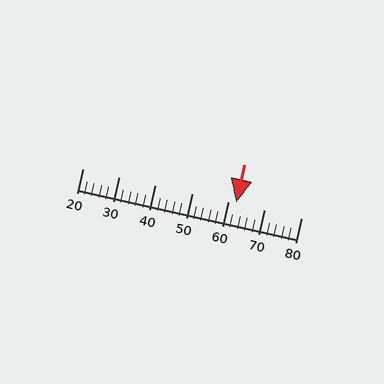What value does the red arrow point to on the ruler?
The red arrow points to approximately 62.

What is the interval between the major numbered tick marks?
The major tick marks are spaced 10 units apart.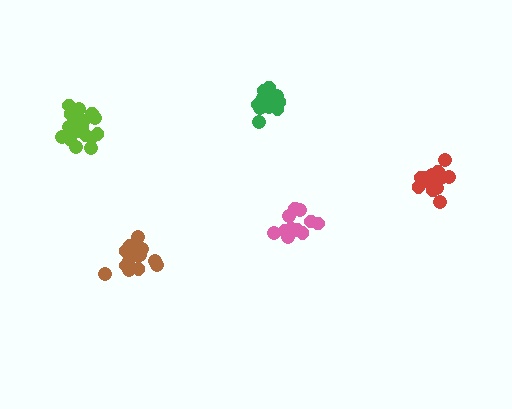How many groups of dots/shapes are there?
There are 5 groups.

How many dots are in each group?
Group 1: 15 dots, Group 2: 13 dots, Group 3: 17 dots, Group 4: 14 dots, Group 5: 11 dots (70 total).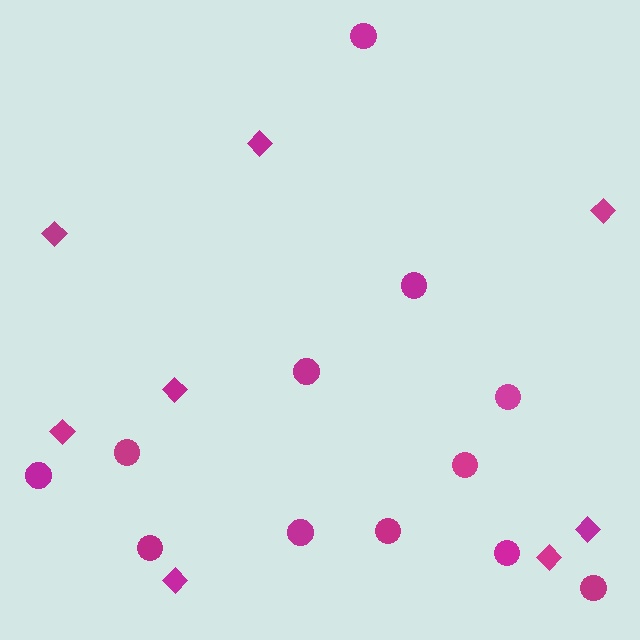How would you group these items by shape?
There are 2 groups: one group of diamonds (8) and one group of circles (12).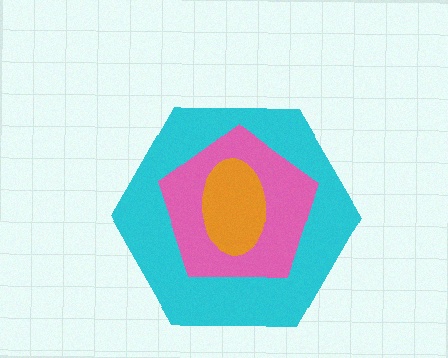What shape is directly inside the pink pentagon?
The orange ellipse.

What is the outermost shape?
The cyan hexagon.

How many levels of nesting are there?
3.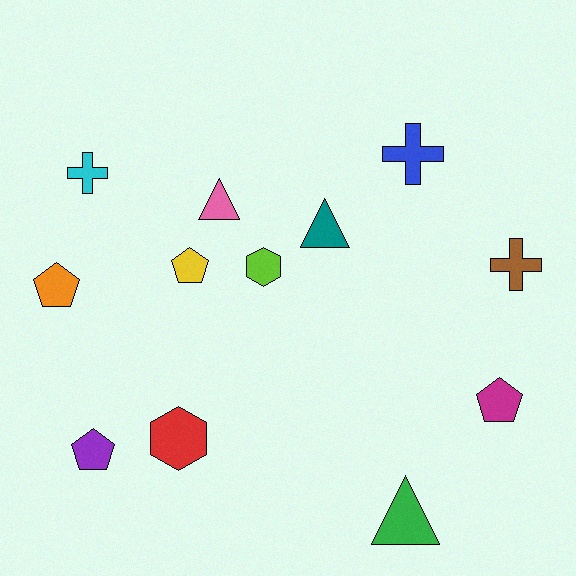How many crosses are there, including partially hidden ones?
There are 3 crosses.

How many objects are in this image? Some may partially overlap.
There are 12 objects.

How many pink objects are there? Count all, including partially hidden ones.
There is 1 pink object.